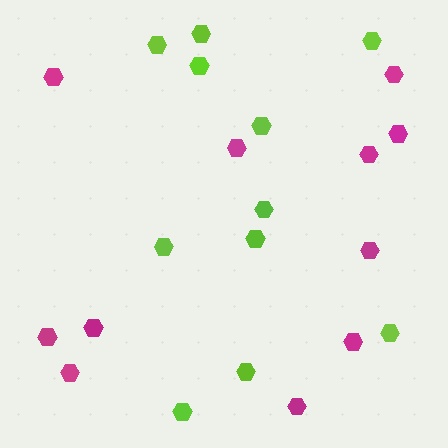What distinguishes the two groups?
There are 2 groups: one group of magenta hexagons (11) and one group of lime hexagons (11).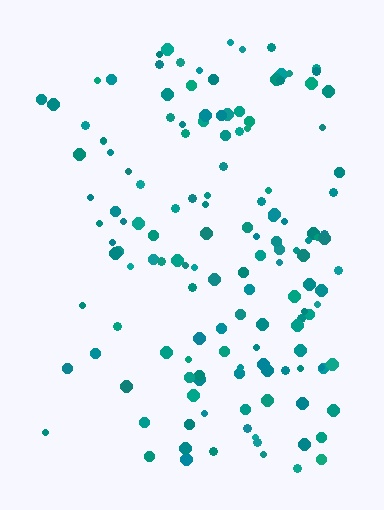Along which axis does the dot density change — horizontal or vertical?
Horizontal.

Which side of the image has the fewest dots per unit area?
The left.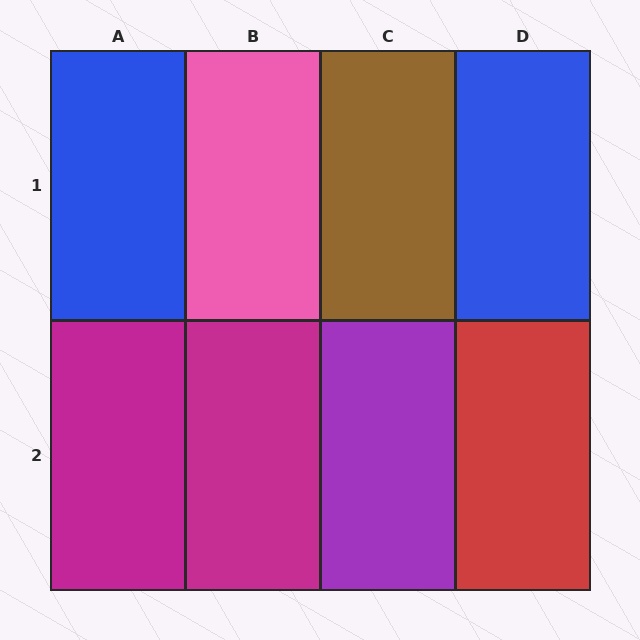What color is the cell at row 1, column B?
Pink.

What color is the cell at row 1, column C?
Brown.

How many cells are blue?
2 cells are blue.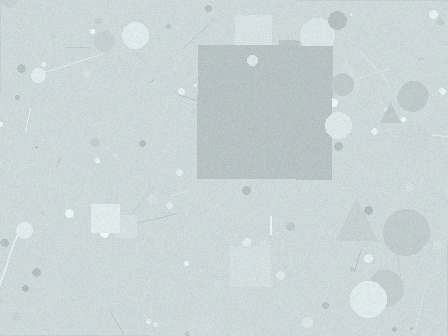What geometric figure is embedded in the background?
A square is embedded in the background.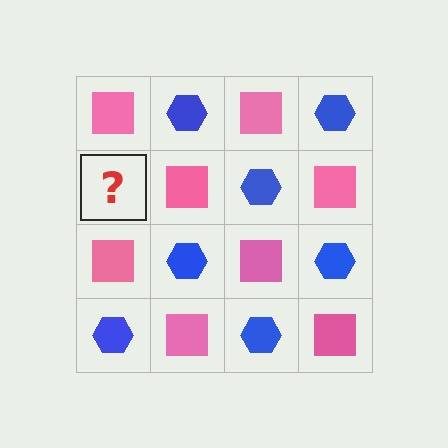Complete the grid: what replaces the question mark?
The question mark should be replaced with a blue hexagon.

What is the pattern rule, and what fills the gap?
The rule is that it alternates pink square and blue hexagon in a checkerboard pattern. The gap should be filled with a blue hexagon.